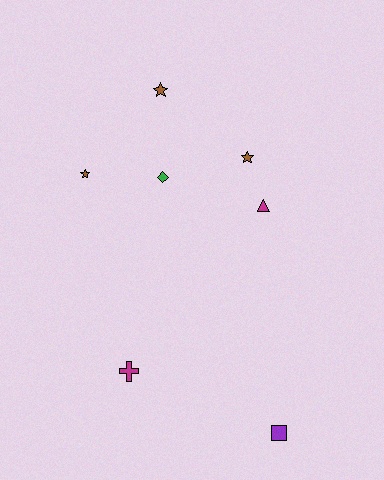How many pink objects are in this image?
There are no pink objects.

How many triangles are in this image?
There is 1 triangle.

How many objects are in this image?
There are 7 objects.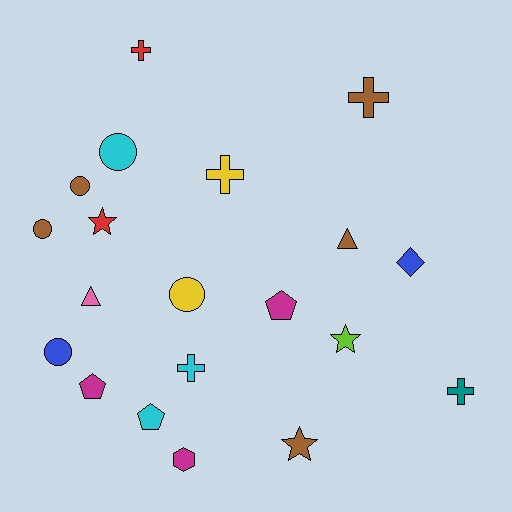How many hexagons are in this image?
There is 1 hexagon.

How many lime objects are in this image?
There is 1 lime object.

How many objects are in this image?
There are 20 objects.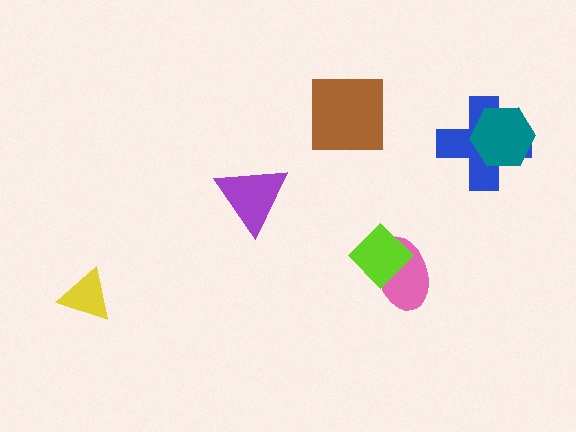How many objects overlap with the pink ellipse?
1 object overlaps with the pink ellipse.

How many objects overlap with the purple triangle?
0 objects overlap with the purple triangle.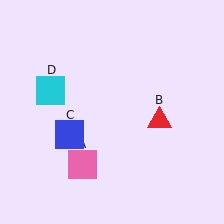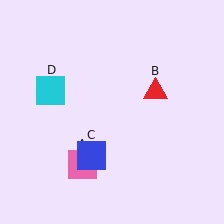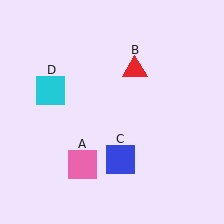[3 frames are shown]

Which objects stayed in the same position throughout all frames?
Pink square (object A) and cyan square (object D) remained stationary.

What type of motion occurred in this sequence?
The red triangle (object B), blue square (object C) rotated counterclockwise around the center of the scene.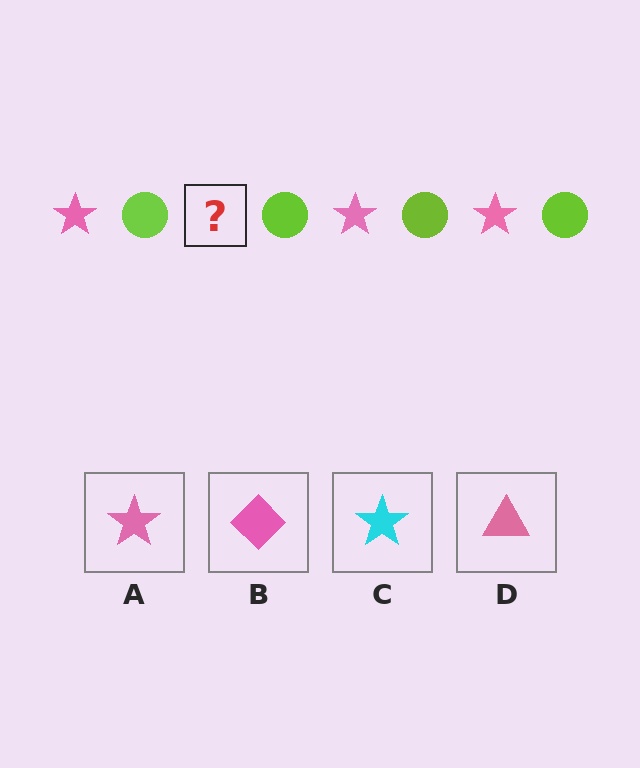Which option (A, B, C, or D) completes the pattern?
A.